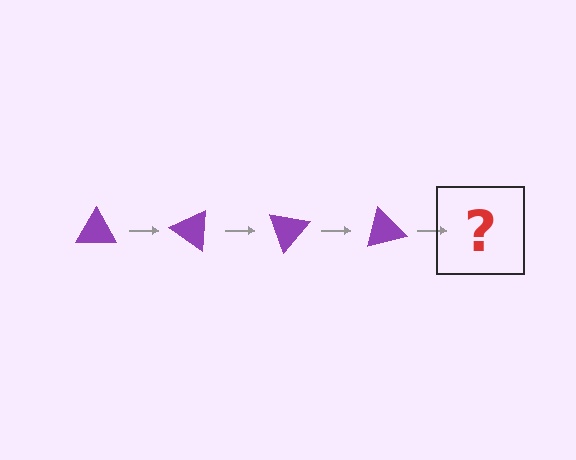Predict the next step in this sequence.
The next step is a purple triangle rotated 140 degrees.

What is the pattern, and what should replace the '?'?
The pattern is that the triangle rotates 35 degrees each step. The '?' should be a purple triangle rotated 140 degrees.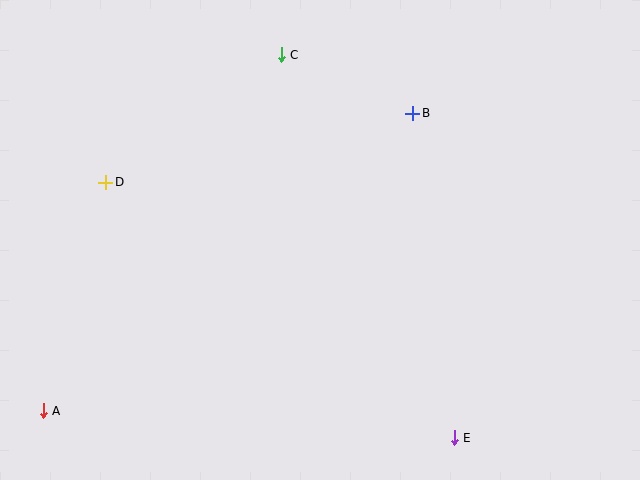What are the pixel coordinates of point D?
Point D is at (106, 182).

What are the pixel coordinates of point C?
Point C is at (281, 55).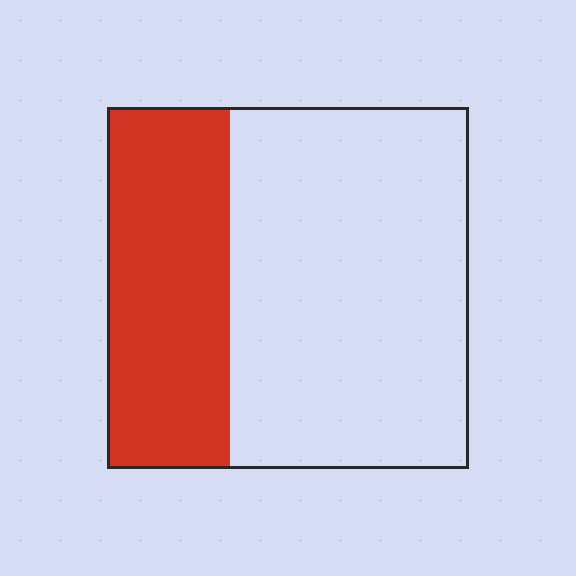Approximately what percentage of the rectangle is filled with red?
Approximately 35%.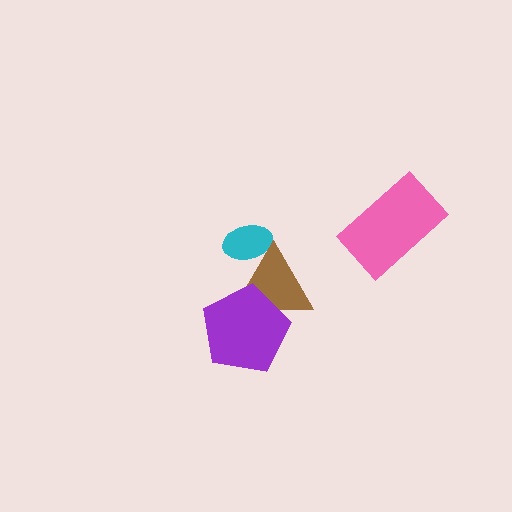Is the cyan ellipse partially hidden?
Yes, it is partially covered by another shape.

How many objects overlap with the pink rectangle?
0 objects overlap with the pink rectangle.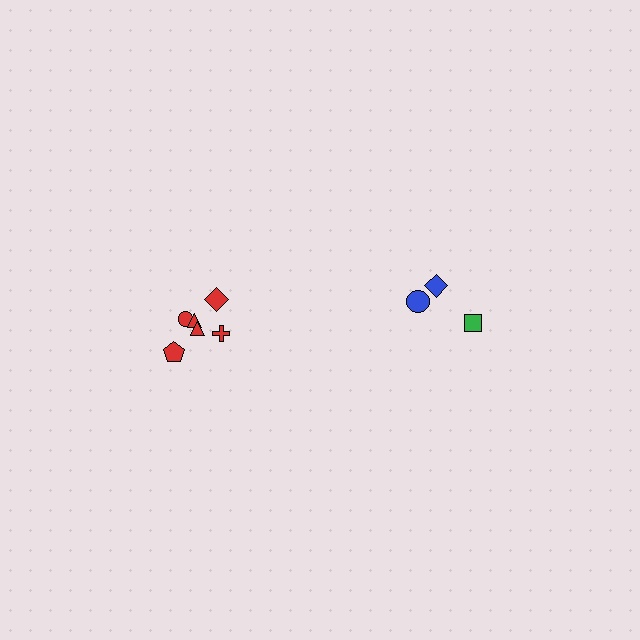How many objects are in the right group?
There are 3 objects.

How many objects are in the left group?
There are 6 objects.